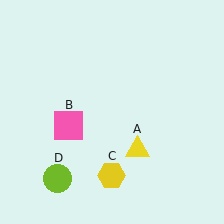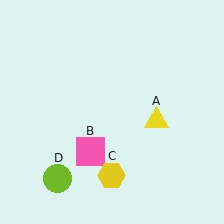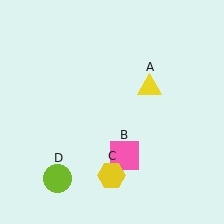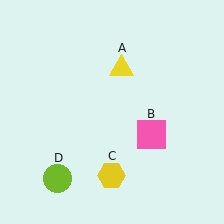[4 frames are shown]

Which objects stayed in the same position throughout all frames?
Yellow hexagon (object C) and lime circle (object D) remained stationary.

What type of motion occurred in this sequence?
The yellow triangle (object A), pink square (object B) rotated counterclockwise around the center of the scene.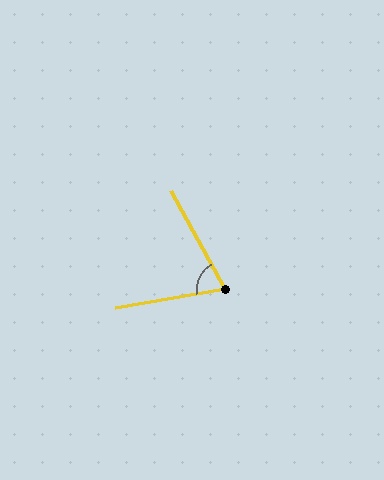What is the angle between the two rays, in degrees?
Approximately 71 degrees.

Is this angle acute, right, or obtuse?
It is acute.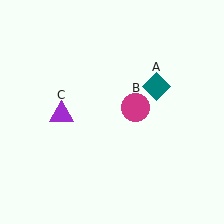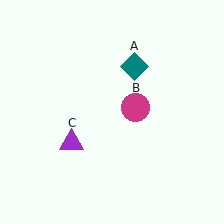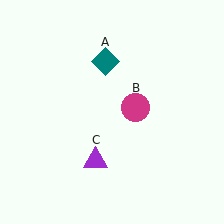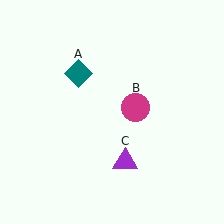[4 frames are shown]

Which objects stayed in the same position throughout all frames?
Magenta circle (object B) remained stationary.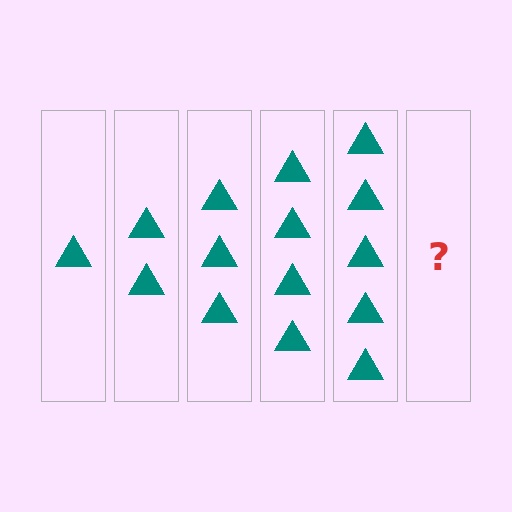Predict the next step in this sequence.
The next step is 6 triangles.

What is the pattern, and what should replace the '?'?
The pattern is that each step adds one more triangle. The '?' should be 6 triangles.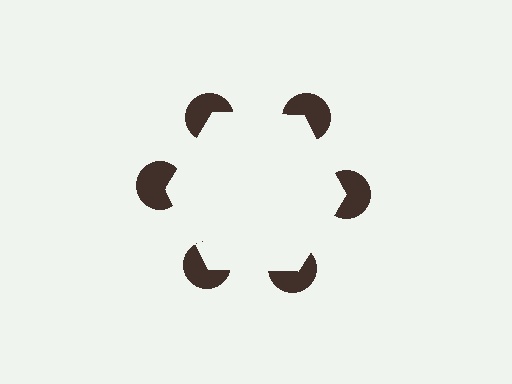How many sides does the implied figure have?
6 sides.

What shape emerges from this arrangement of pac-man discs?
An illusory hexagon — its edges are inferred from the aligned wedge cuts in the pac-man discs, not physically drawn.